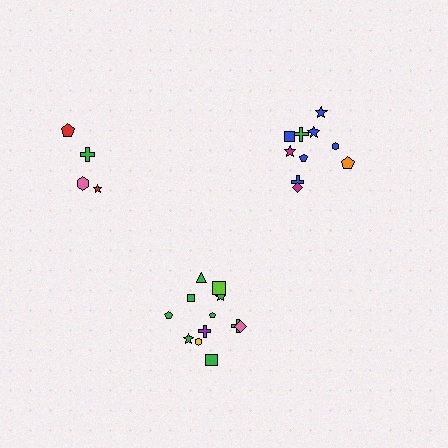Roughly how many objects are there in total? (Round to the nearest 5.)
Roughly 25 objects in total.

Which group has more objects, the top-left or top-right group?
The top-right group.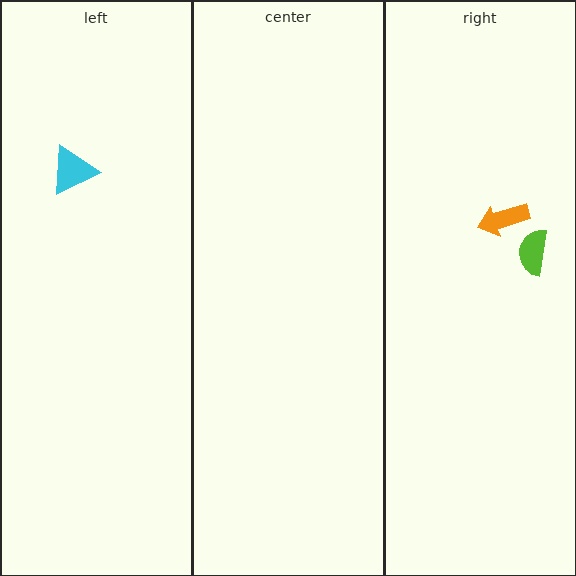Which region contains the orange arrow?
The right region.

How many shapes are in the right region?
2.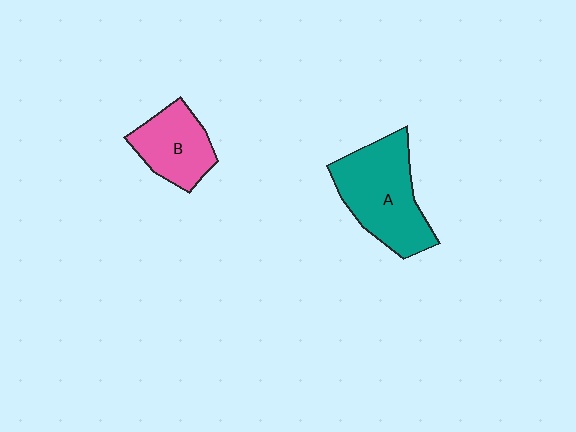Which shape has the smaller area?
Shape B (pink).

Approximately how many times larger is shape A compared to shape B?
Approximately 1.6 times.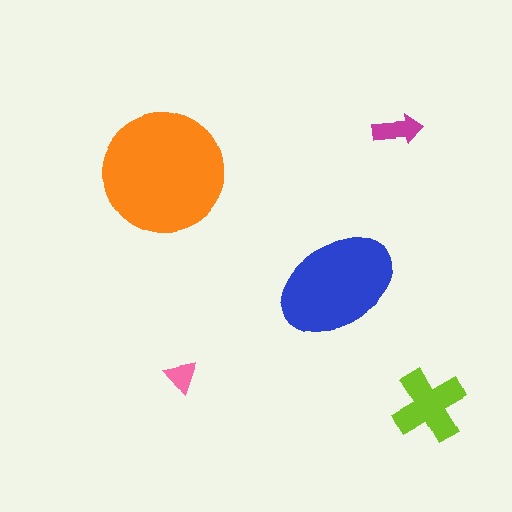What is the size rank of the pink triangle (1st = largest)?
5th.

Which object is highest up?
The magenta arrow is topmost.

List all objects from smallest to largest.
The pink triangle, the magenta arrow, the lime cross, the blue ellipse, the orange circle.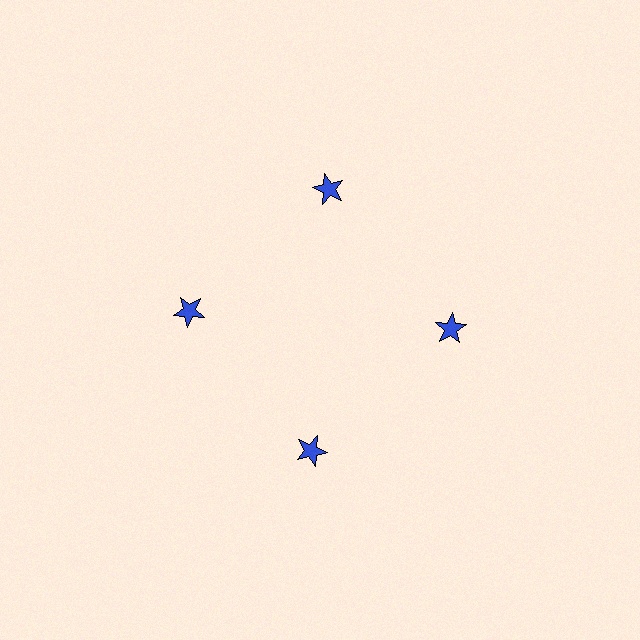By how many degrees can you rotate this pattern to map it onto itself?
The pattern maps onto itself every 90 degrees of rotation.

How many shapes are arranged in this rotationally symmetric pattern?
There are 4 shapes, arranged in 4 groups of 1.